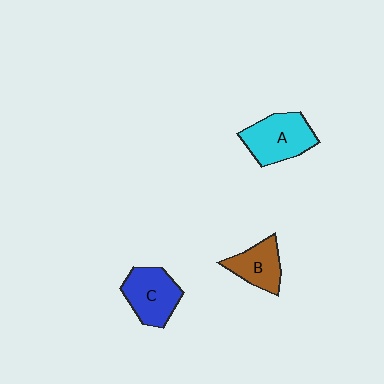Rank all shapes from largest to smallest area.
From largest to smallest: A (cyan), C (blue), B (brown).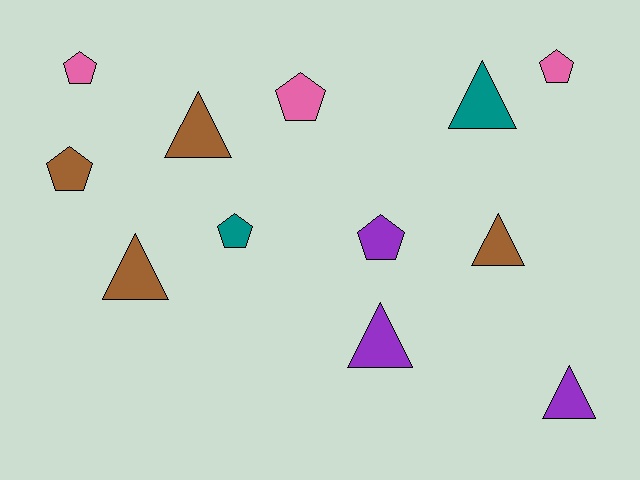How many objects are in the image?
There are 12 objects.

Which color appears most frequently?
Brown, with 4 objects.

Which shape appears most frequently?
Triangle, with 6 objects.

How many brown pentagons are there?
There is 1 brown pentagon.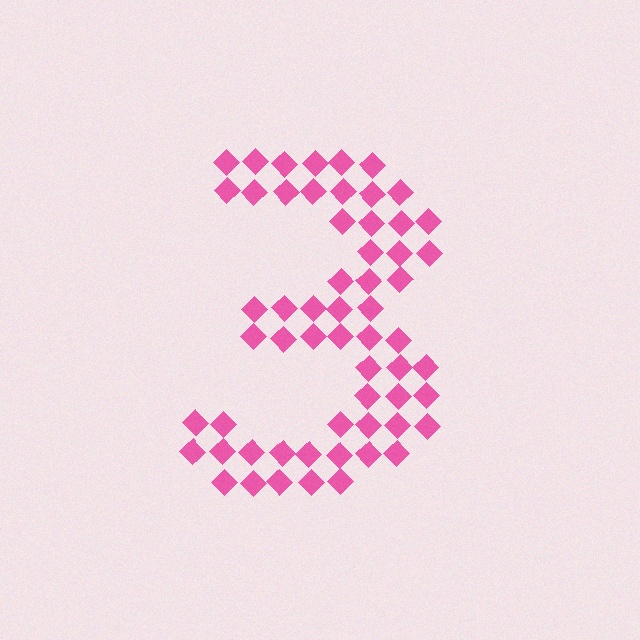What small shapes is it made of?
It is made of small diamonds.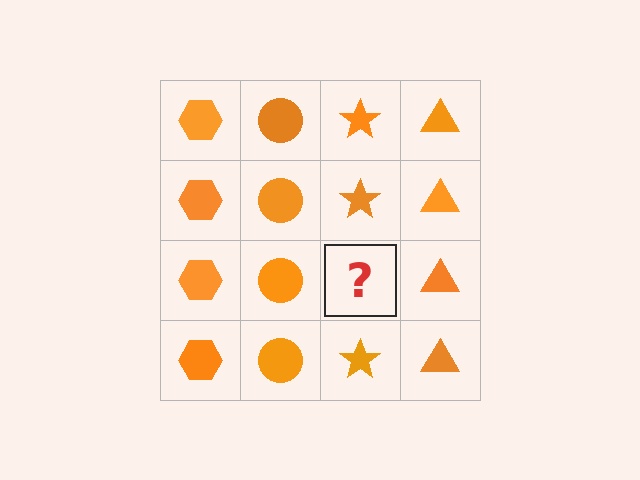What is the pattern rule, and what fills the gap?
The rule is that each column has a consistent shape. The gap should be filled with an orange star.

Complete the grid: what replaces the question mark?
The question mark should be replaced with an orange star.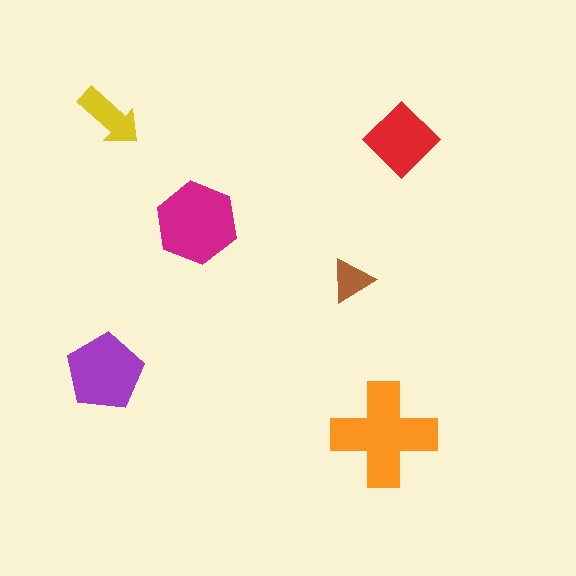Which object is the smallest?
The brown triangle.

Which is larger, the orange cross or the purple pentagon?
The orange cross.